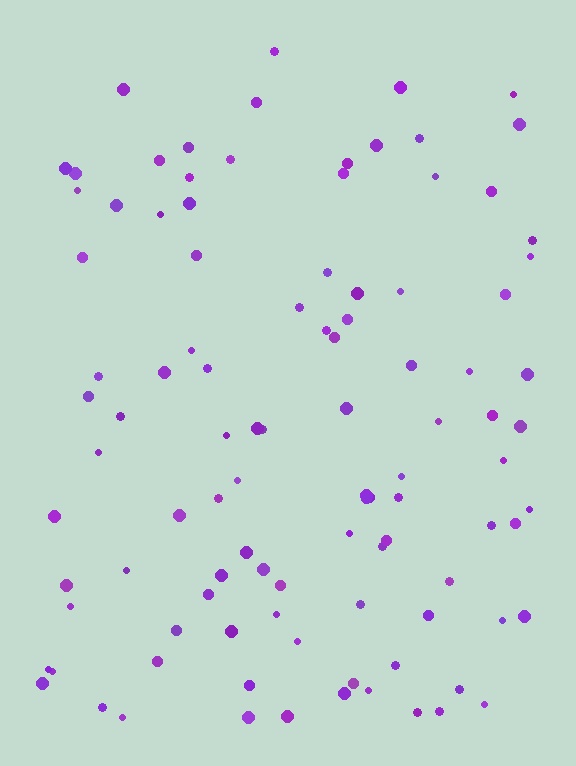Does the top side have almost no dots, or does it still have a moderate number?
Still a moderate number, just noticeably fewer than the bottom.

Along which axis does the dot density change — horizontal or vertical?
Vertical.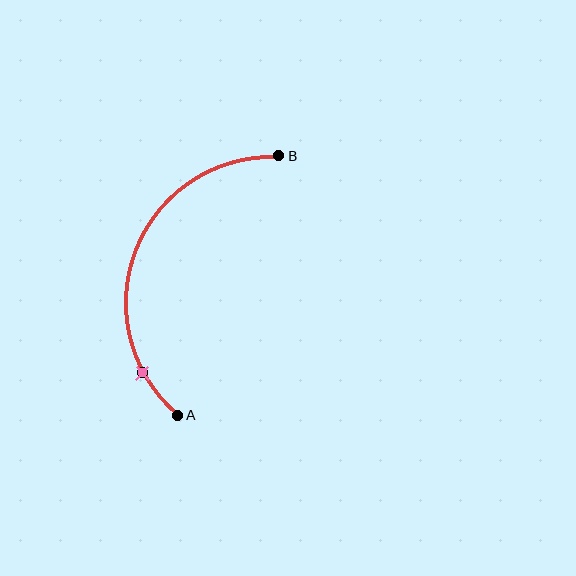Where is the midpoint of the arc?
The arc midpoint is the point on the curve farthest from the straight line joining A and B. It sits to the left of that line.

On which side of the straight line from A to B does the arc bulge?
The arc bulges to the left of the straight line connecting A and B.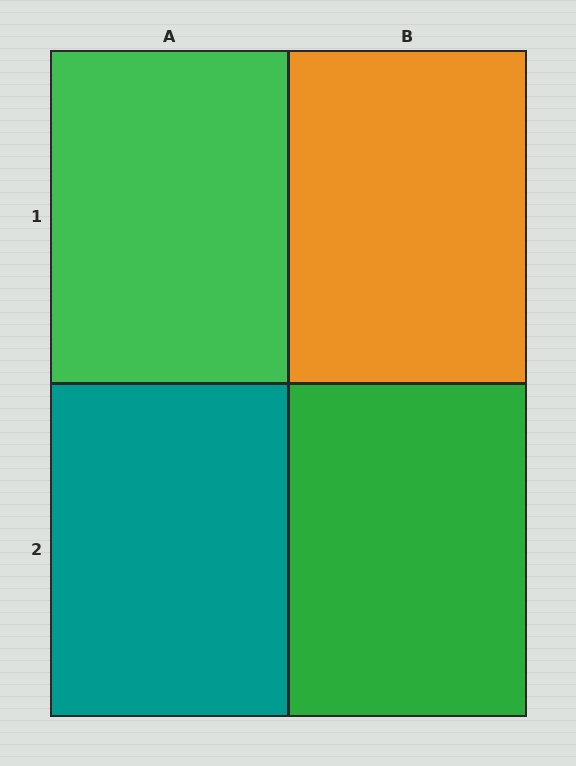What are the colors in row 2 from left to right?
Teal, green.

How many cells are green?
2 cells are green.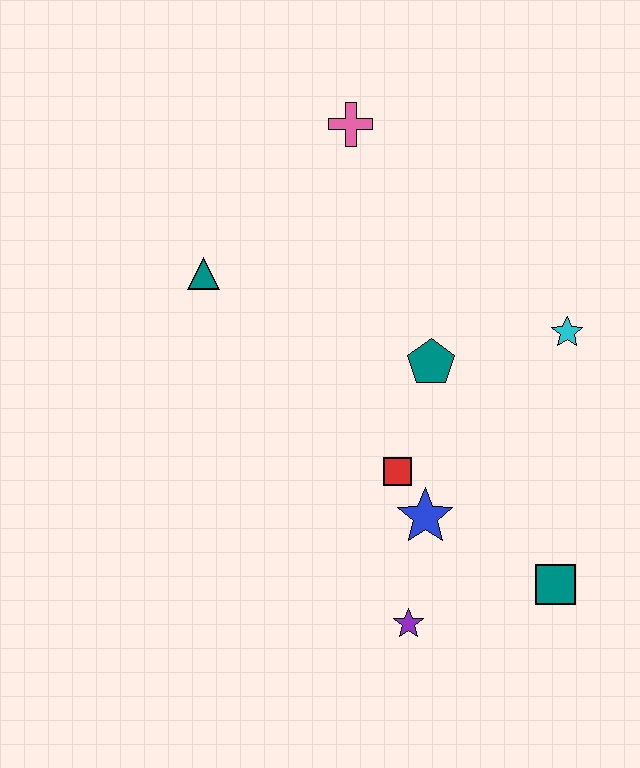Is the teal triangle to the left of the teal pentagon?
Yes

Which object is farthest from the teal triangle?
The teal square is farthest from the teal triangle.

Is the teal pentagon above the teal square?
Yes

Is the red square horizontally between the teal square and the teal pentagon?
No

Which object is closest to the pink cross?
The teal triangle is closest to the pink cross.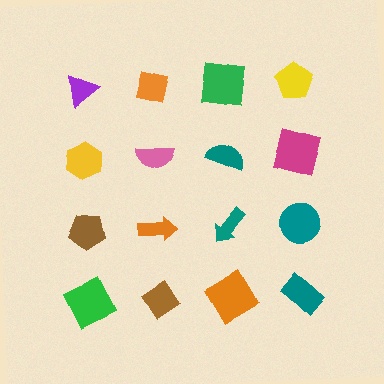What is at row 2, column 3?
A teal semicircle.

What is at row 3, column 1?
A brown pentagon.